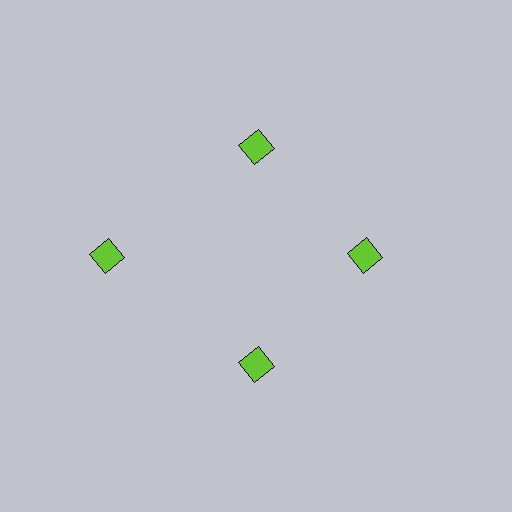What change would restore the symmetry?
The symmetry would be restored by moving it inward, back onto the ring so that all 4 diamonds sit at equal angles and equal distance from the center.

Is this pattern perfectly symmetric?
No. The 4 lime diamonds are arranged in a ring, but one element near the 9 o'clock position is pushed outward from the center, breaking the 4-fold rotational symmetry.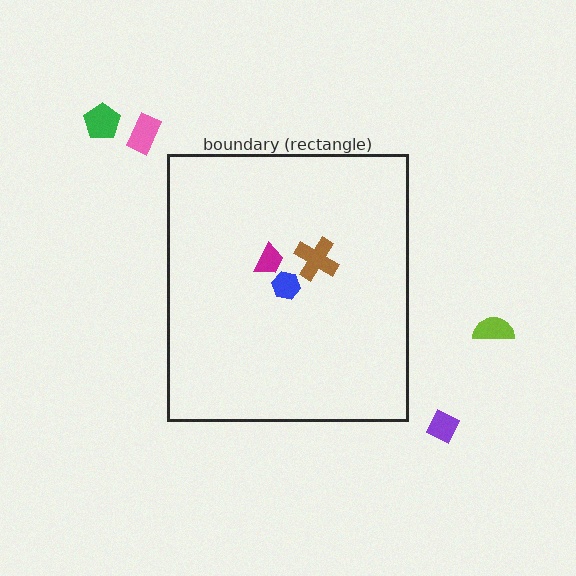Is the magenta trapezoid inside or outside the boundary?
Inside.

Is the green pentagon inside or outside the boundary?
Outside.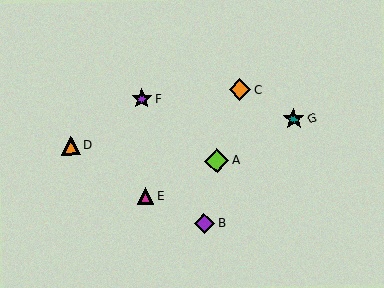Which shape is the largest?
The lime diamond (labeled A) is the largest.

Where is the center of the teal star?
The center of the teal star is at (294, 119).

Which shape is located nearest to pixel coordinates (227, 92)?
The orange diamond (labeled C) at (240, 90) is nearest to that location.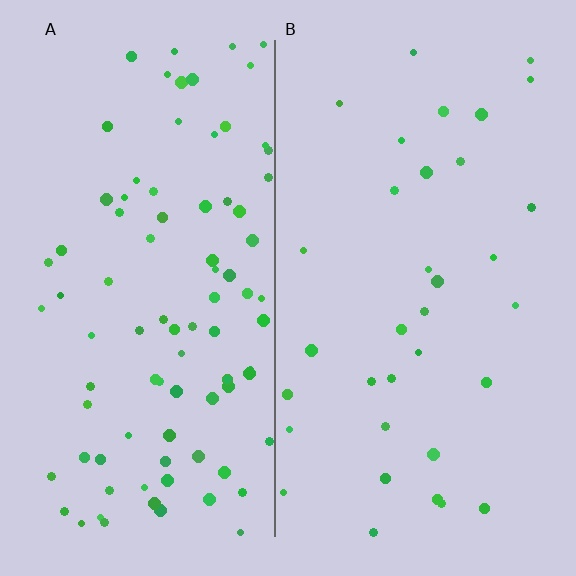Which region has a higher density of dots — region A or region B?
A (the left).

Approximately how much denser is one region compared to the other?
Approximately 2.6× — region A over region B.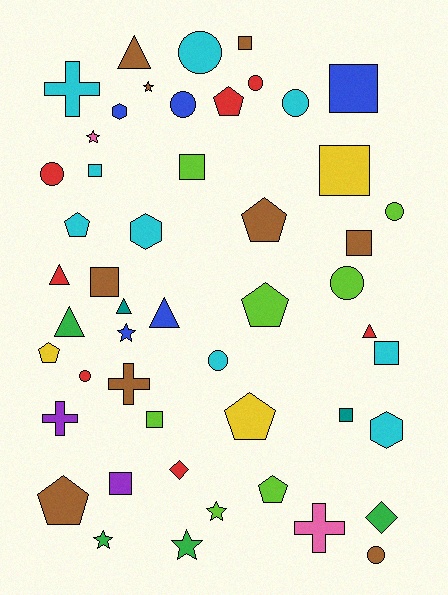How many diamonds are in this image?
There are 2 diamonds.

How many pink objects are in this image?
There are 2 pink objects.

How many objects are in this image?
There are 50 objects.